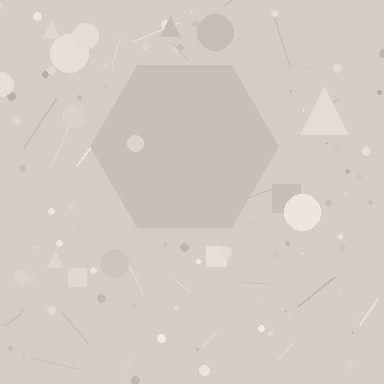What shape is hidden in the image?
A hexagon is hidden in the image.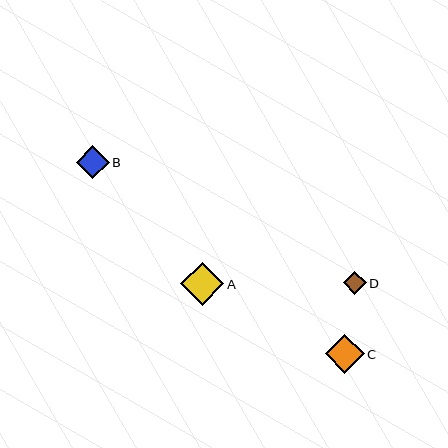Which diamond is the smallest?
Diamond D is the smallest with a size of approximately 23 pixels.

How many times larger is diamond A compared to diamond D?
Diamond A is approximately 1.9 times the size of diamond D.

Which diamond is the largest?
Diamond A is the largest with a size of approximately 44 pixels.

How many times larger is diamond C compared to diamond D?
Diamond C is approximately 1.7 times the size of diamond D.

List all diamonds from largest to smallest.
From largest to smallest: A, C, B, D.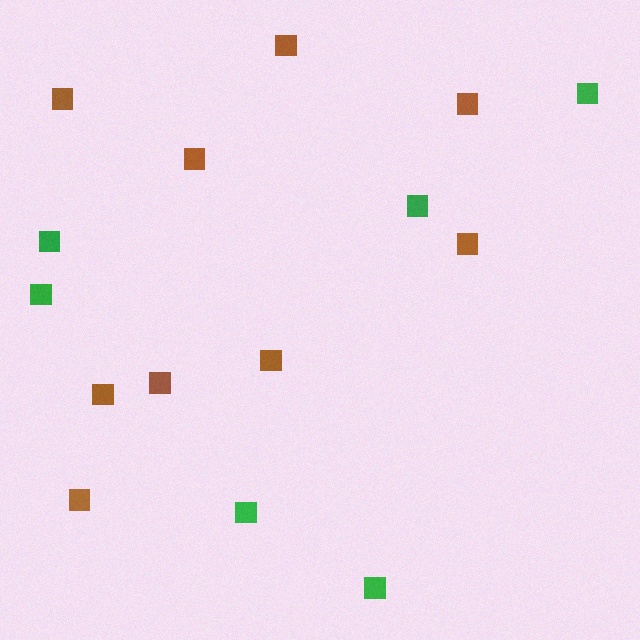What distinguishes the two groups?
There are 2 groups: one group of brown squares (9) and one group of green squares (6).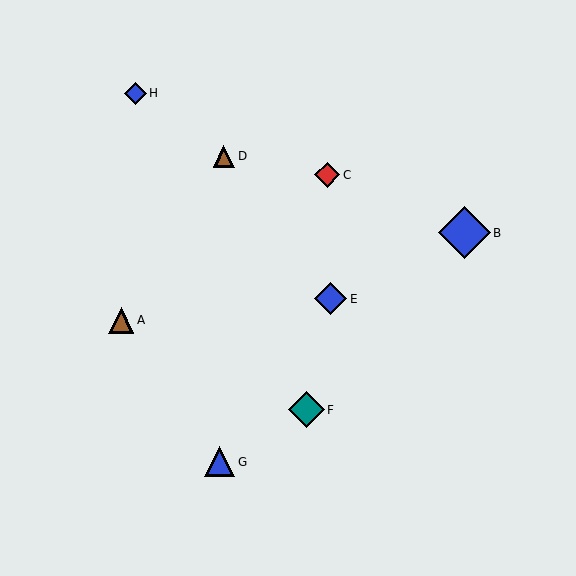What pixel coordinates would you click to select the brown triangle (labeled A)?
Click at (121, 320) to select the brown triangle A.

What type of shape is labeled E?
Shape E is a blue diamond.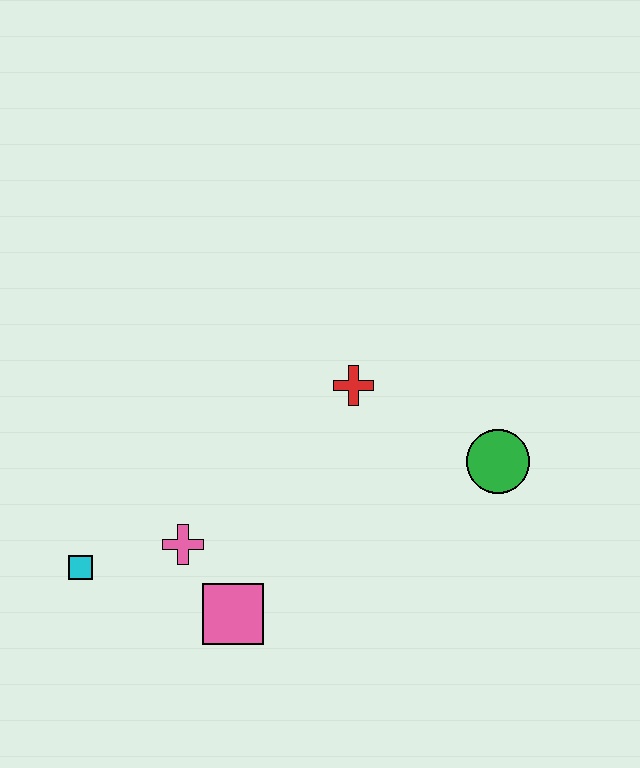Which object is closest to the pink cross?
The pink square is closest to the pink cross.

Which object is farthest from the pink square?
The green circle is farthest from the pink square.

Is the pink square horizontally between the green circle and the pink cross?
Yes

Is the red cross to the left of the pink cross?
No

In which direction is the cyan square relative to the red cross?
The cyan square is to the left of the red cross.